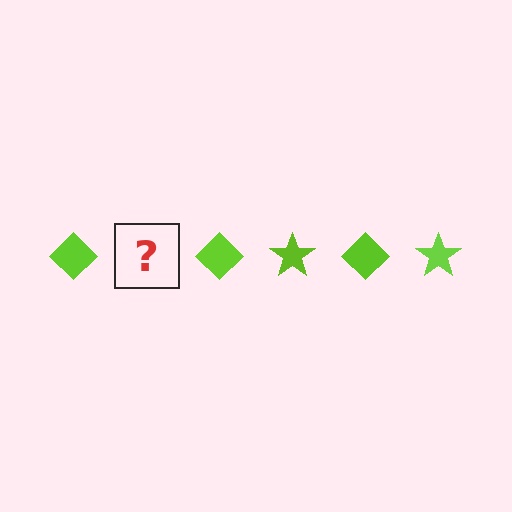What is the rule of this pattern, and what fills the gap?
The rule is that the pattern cycles through diamond, star shapes in lime. The gap should be filled with a lime star.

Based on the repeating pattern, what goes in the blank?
The blank should be a lime star.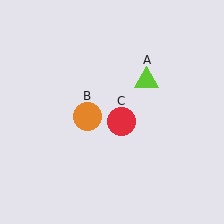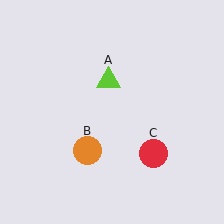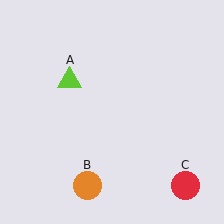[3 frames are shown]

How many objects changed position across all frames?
3 objects changed position: lime triangle (object A), orange circle (object B), red circle (object C).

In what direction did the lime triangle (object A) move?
The lime triangle (object A) moved left.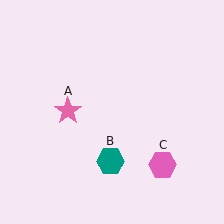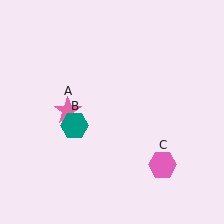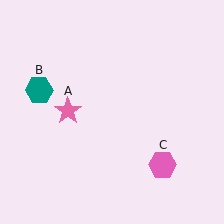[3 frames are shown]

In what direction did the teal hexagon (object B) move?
The teal hexagon (object B) moved up and to the left.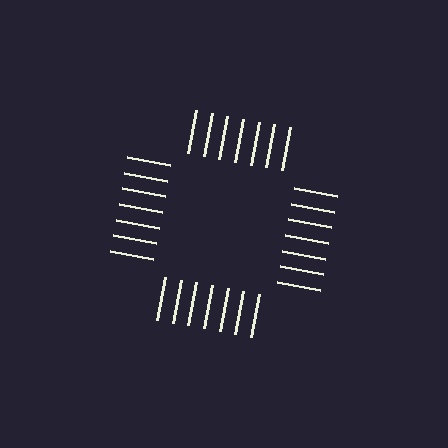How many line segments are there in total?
28 — 7 along each of the 4 edges.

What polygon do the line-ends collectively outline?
An illusory square — the line segments terminate on its edges but no continuous stroke is drawn.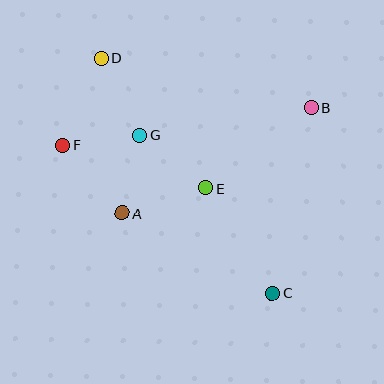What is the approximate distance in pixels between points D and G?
The distance between D and G is approximately 86 pixels.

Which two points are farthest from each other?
Points C and D are farthest from each other.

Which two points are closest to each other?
Points F and G are closest to each other.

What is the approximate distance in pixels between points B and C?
The distance between B and C is approximately 190 pixels.